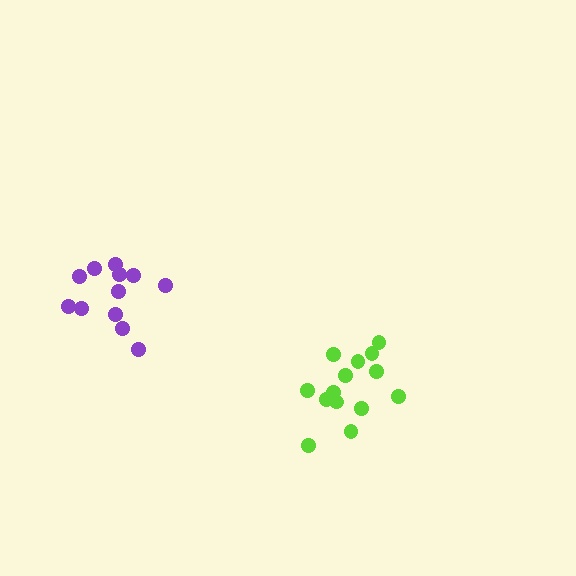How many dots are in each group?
Group 1: 14 dots, Group 2: 12 dots (26 total).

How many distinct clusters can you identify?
There are 2 distinct clusters.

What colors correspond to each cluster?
The clusters are colored: lime, purple.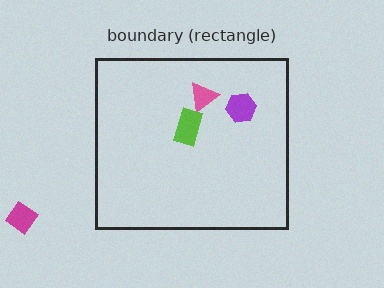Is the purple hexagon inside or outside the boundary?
Inside.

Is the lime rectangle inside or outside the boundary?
Inside.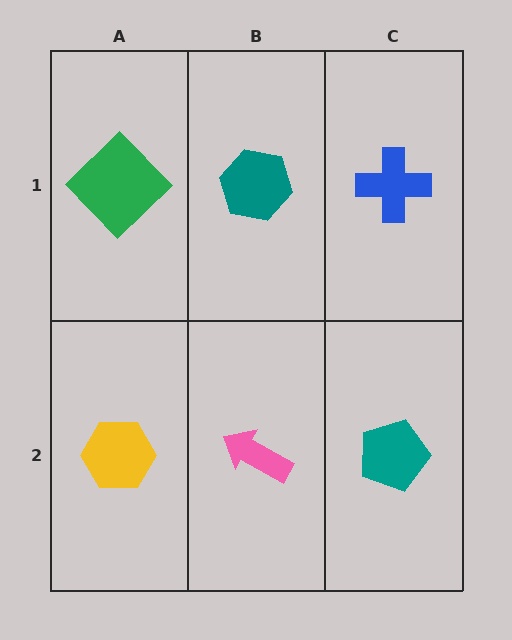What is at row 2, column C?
A teal pentagon.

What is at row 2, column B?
A pink arrow.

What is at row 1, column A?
A green diamond.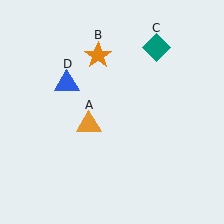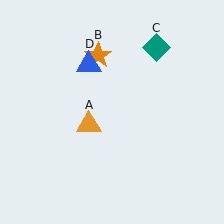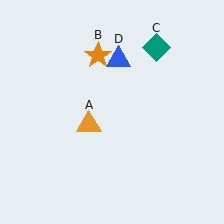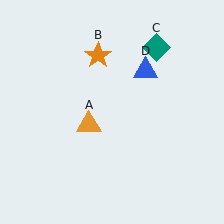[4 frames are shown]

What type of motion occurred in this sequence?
The blue triangle (object D) rotated clockwise around the center of the scene.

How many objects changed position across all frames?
1 object changed position: blue triangle (object D).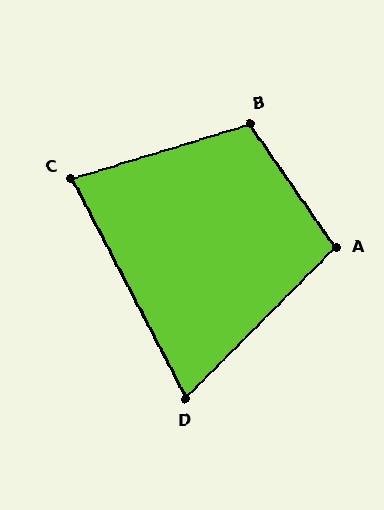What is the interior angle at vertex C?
Approximately 79 degrees (acute).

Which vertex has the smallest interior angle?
D, at approximately 72 degrees.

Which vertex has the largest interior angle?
B, at approximately 108 degrees.